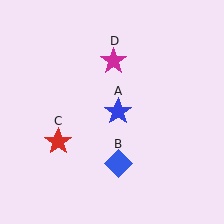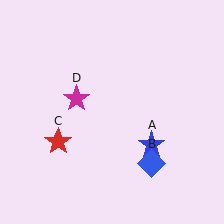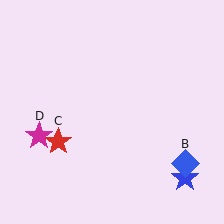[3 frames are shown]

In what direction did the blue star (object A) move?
The blue star (object A) moved down and to the right.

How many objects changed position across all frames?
3 objects changed position: blue star (object A), blue diamond (object B), magenta star (object D).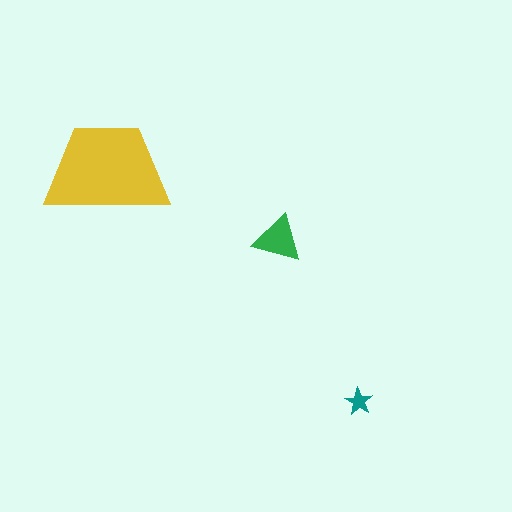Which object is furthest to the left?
The yellow trapezoid is leftmost.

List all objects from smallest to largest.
The teal star, the green triangle, the yellow trapezoid.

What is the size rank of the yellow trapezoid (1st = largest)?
1st.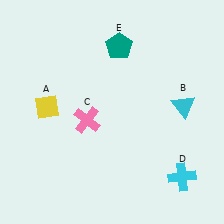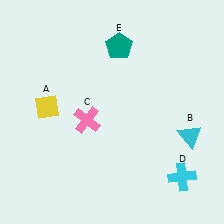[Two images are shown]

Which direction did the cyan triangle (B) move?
The cyan triangle (B) moved down.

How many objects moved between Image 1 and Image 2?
1 object moved between the two images.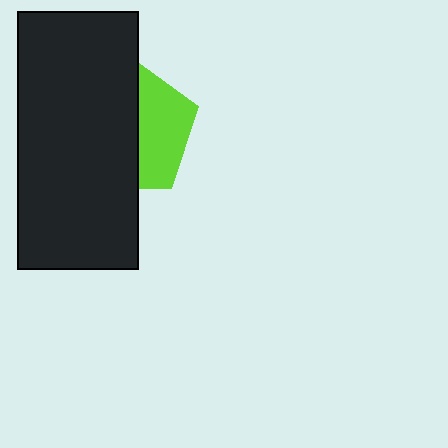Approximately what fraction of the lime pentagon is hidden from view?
Roughly 61% of the lime pentagon is hidden behind the black rectangle.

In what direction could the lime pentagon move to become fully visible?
The lime pentagon could move right. That would shift it out from behind the black rectangle entirely.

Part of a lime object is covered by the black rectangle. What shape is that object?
It is a pentagon.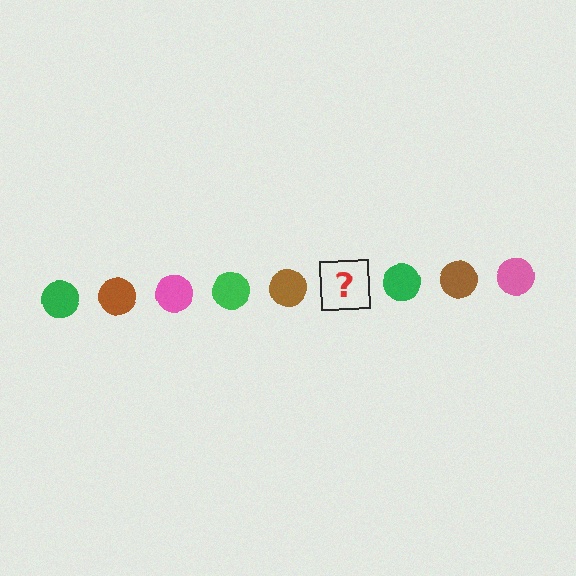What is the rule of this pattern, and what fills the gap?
The rule is that the pattern cycles through green, brown, pink circles. The gap should be filled with a pink circle.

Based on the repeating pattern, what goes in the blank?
The blank should be a pink circle.